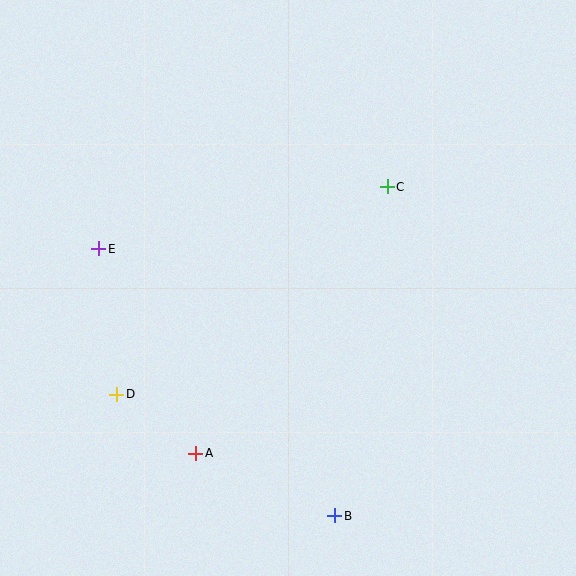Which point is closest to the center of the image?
Point C at (387, 187) is closest to the center.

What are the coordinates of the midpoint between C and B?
The midpoint between C and B is at (361, 351).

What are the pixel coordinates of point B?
Point B is at (335, 516).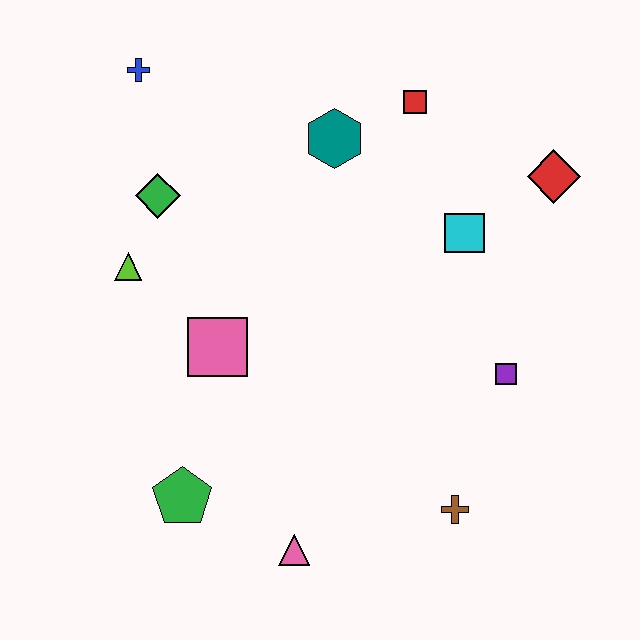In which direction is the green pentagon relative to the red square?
The green pentagon is below the red square.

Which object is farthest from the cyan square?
The green pentagon is farthest from the cyan square.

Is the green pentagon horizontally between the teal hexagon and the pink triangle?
No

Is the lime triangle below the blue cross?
Yes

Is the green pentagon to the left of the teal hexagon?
Yes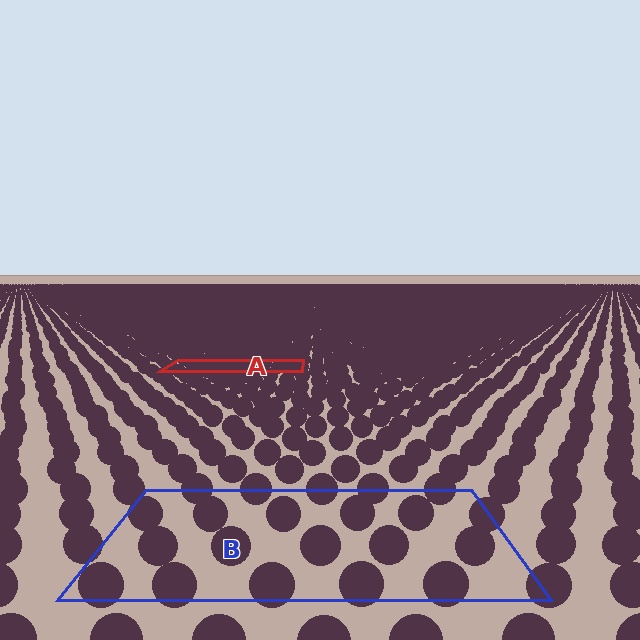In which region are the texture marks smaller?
The texture marks are smaller in region A, because it is farther away.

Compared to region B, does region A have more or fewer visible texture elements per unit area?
Region A has more texture elements per unit area — they are packed more densely because it is farther away.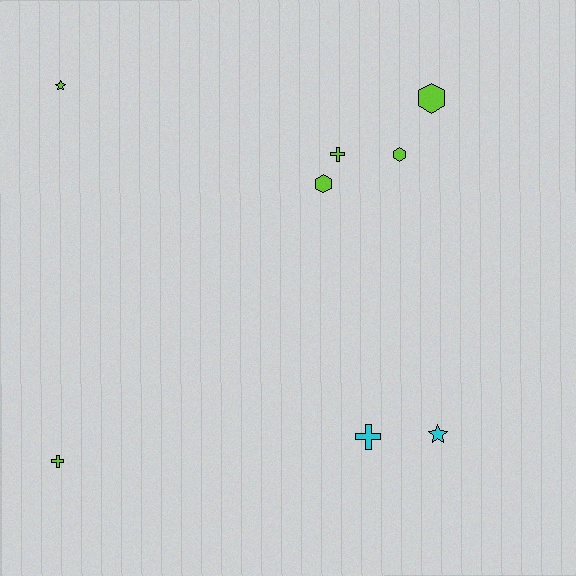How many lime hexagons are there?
There are 3 lime hexagons.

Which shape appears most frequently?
Cross, with 3 objects.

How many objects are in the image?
There are 8 objects.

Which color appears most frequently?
Lime, with 6 objects.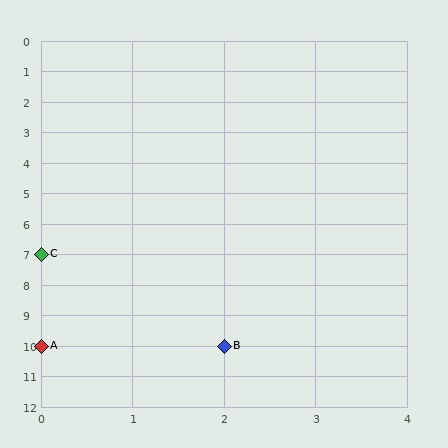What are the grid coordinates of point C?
Point C is at grid coordinates (0, 7).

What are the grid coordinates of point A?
Point A is at grid coordinates (0, 10).